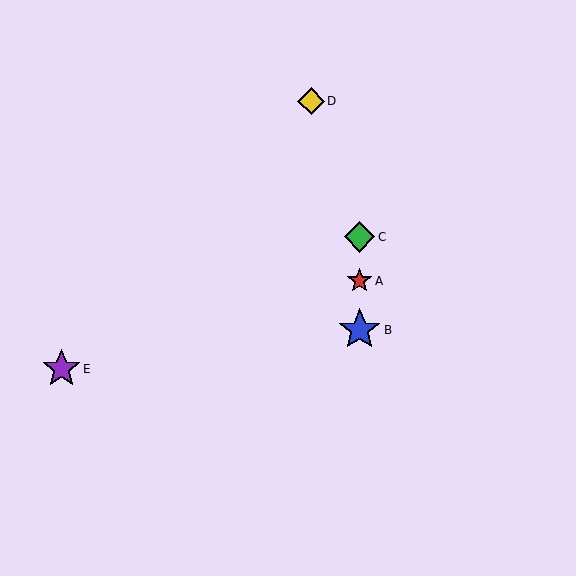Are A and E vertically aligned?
No, A is at x≈360 and E is at x≈61.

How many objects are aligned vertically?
3 objects (A, B, C) are aligned vertically.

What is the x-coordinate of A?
Object A is at x≈360.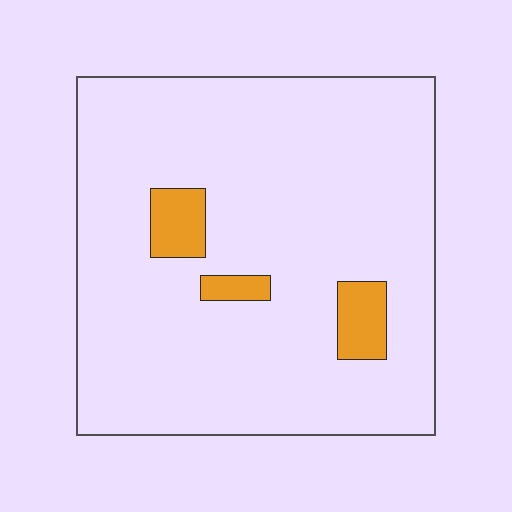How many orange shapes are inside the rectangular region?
3.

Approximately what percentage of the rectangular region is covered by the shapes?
Approximately 5%.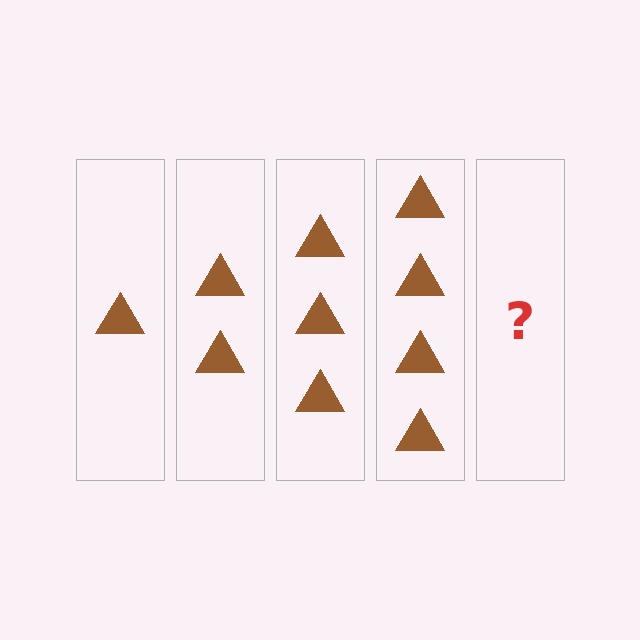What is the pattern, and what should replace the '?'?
The pattern is that each step adds one more triangle. The '?' should be 5 triangles.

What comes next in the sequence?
The next element should be 5 triangles.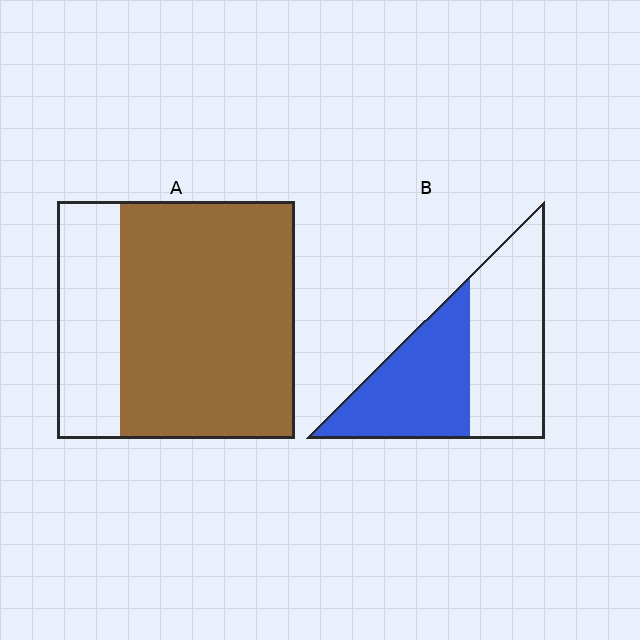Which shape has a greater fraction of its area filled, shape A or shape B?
Shape A.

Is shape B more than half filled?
Roughly half.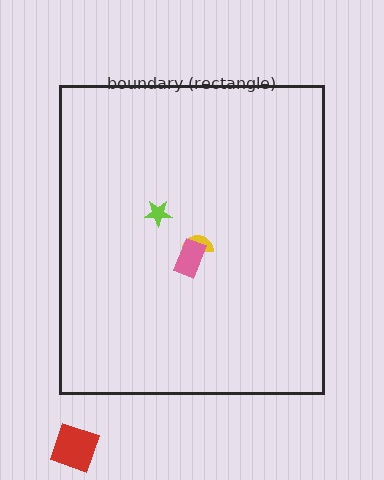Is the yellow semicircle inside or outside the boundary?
Inside.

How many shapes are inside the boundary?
3 inside, 1 outside.